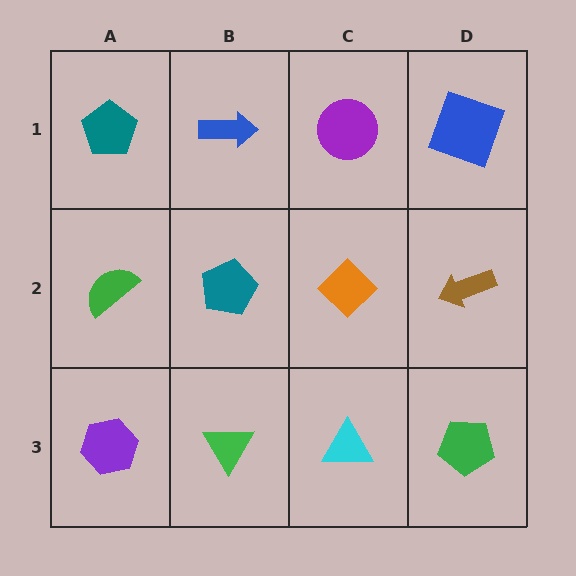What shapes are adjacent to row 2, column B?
A blue arrow (row 1, column B), a green triangle (row 3, column B), a green semicircle (row 2, column A), an orange diamond (row 2, column C).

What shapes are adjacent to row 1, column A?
A green semicircle (row 2, column A), a blue arrow (row 1, column B).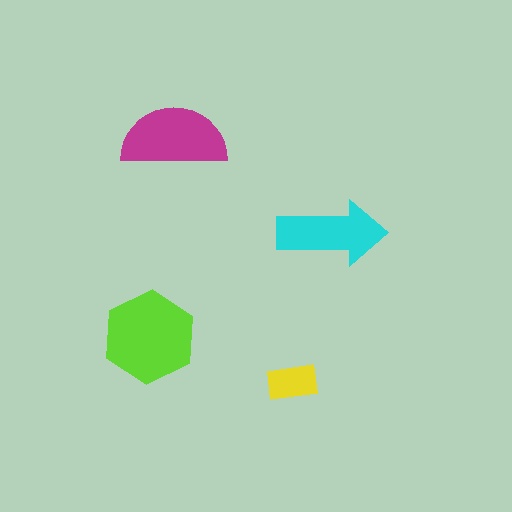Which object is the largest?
The lime hexagon.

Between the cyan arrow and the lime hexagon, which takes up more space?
The lime hexagon.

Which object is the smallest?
The yellow rectangle.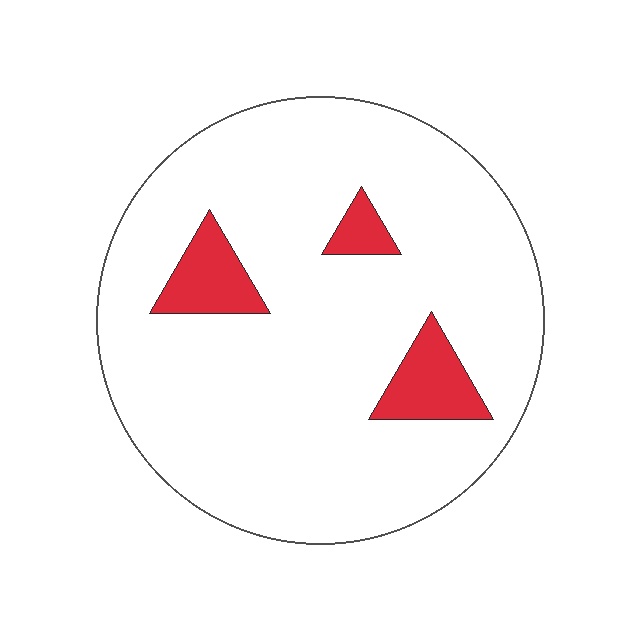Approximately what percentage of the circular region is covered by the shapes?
Approximately 10%.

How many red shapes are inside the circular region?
3.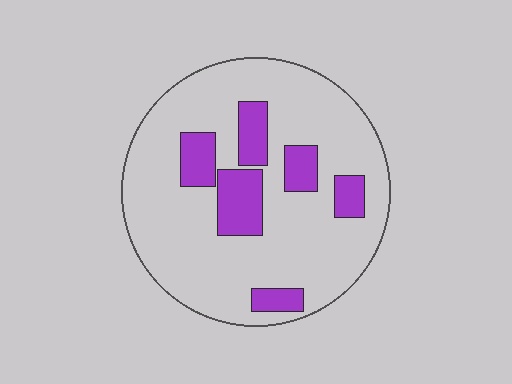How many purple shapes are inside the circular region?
6.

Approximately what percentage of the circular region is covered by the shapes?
Approximately 20%.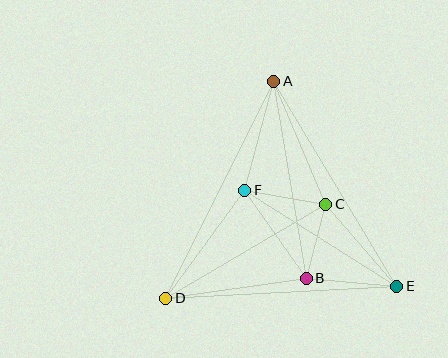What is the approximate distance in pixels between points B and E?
The distance between B and E is approximately 90 pixels.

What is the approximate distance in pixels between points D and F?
The distance between D and F is approximately 133 pixels.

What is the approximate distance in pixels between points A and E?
The distance between A and E is approximately 239 pixels.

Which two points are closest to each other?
Points B and C are closest to each other.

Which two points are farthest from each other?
Points A and D are farthest from each other.